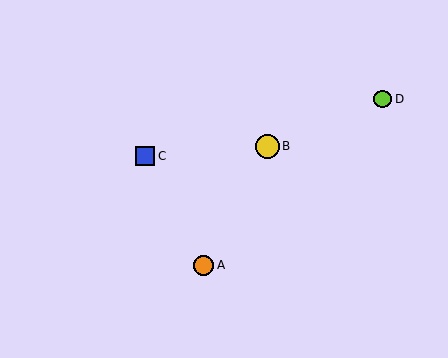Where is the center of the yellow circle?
The center of the yellow circle is at (267, 146).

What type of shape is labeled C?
Shape C is a blue square.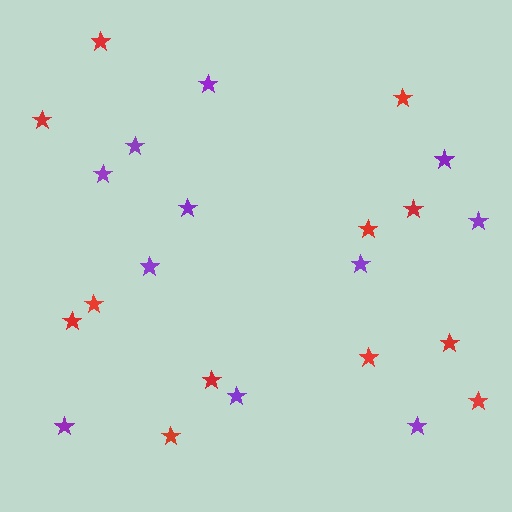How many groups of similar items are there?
There are 2 groups: one group of red stars (12) and one group of purple stars (11).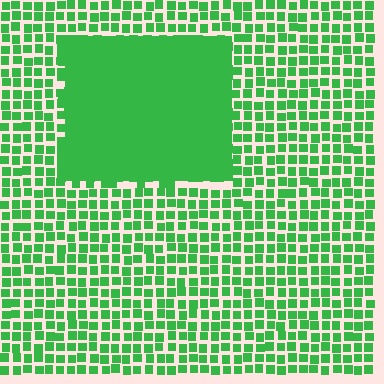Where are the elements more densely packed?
The elements are more densely packed inside the rectangle boundary.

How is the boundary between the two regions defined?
The boundary is defined by a change in element density (approximately 2.3x ratio). All elements are the same color, size, and shape.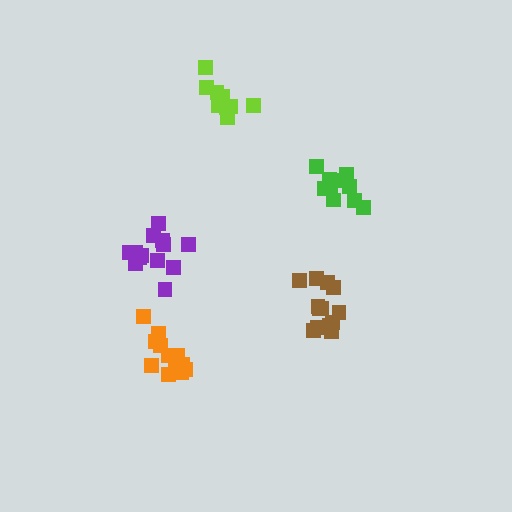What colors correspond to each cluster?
The clusters are colored: lime, green, orange, purple, brown.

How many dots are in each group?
Group 1: 9 dots, Group 2: 10 dots, Group 3: 13 dots, Group 4: 13 dots, Group 5: 13 dots (58 total).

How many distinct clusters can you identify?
There are 5 distinct clusters.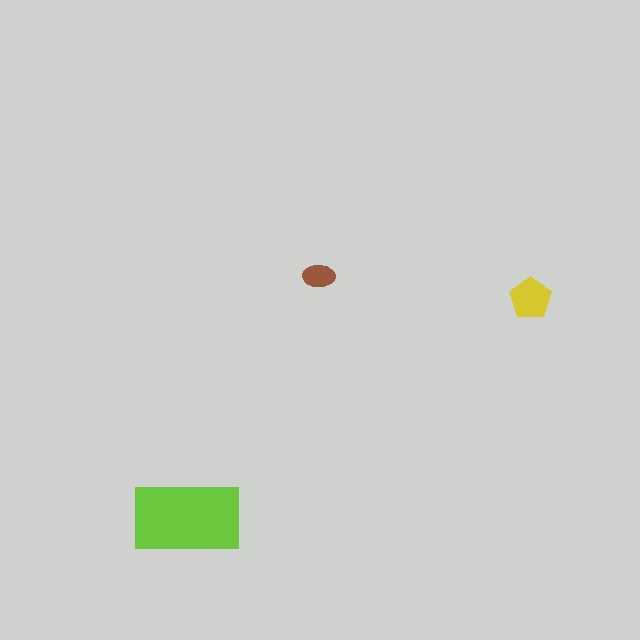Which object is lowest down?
The lime rectangle is bottommost.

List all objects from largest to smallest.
The lime rectangle, the yellow pentagon, the brown ellipse.